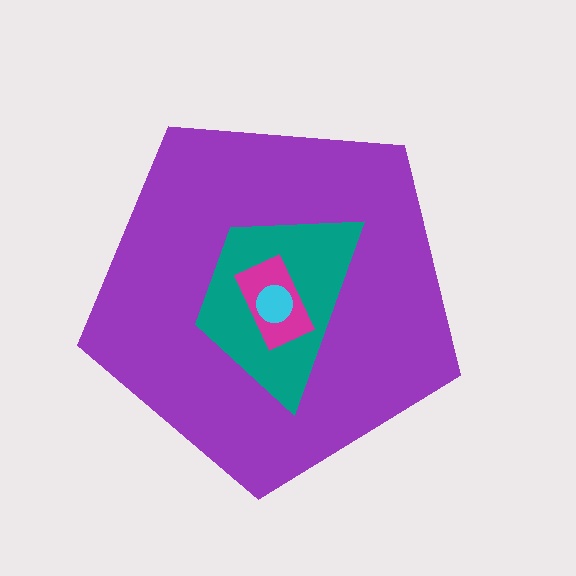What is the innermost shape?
The cyan circle.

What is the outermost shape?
The purple pentagon.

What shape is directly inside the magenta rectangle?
The cyan circle.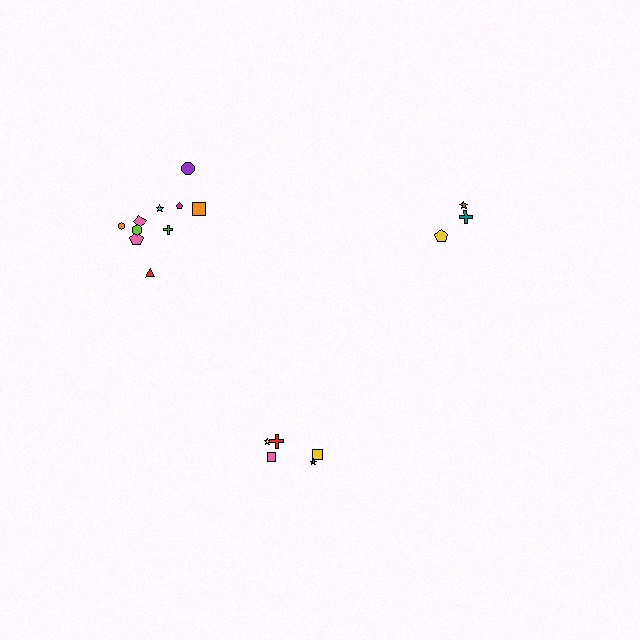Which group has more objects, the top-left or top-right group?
The top-left group.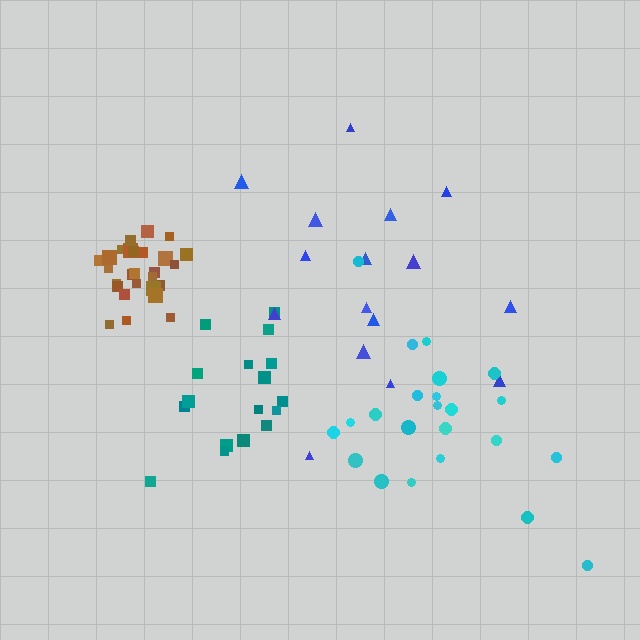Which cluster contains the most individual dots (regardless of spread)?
Brown (27).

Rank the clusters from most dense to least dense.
brown, teal, cyan, blue.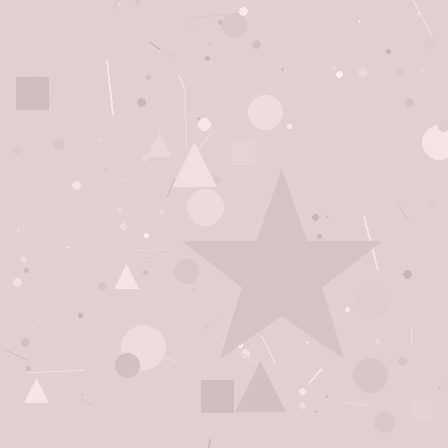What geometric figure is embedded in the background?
A star is embedded in the background.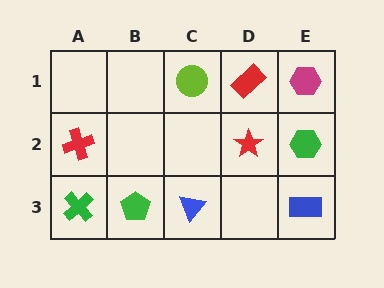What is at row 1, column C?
A lime circle.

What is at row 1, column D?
A red rectangle.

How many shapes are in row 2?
3 shapes.